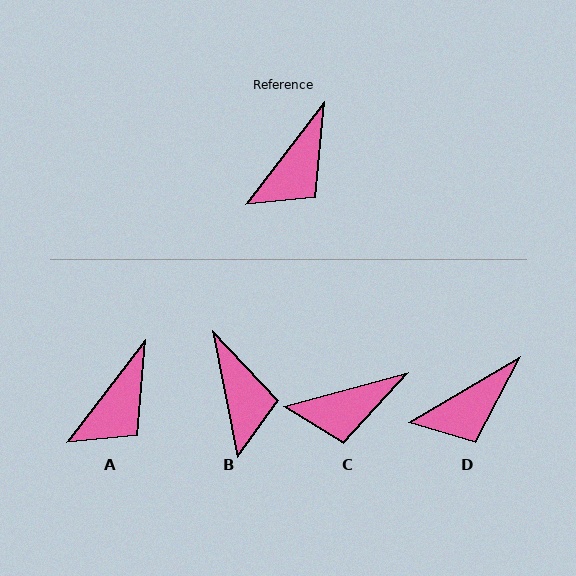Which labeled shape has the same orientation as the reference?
A.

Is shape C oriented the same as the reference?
No, it is off by about 37 degrees.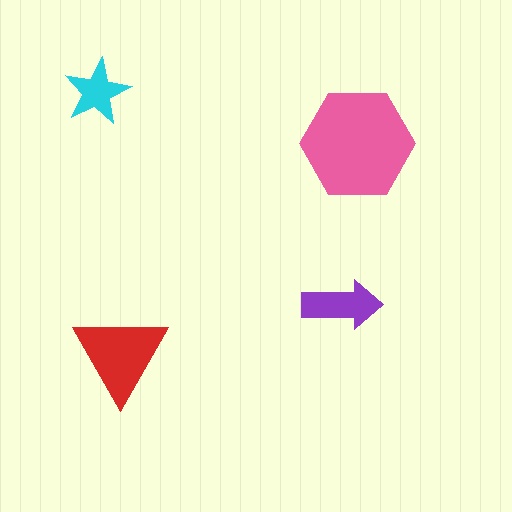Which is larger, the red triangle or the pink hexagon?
The pink hexagon.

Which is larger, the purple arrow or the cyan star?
The purple arrow.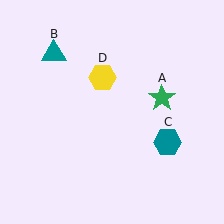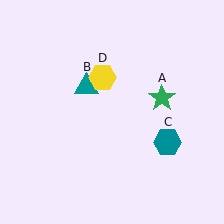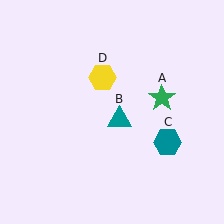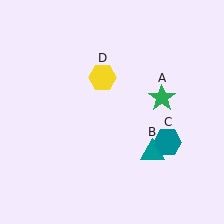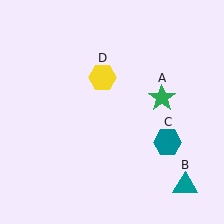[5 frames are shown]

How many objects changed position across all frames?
1 object changed position: teal triangle (object B).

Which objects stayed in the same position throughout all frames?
Green star (object A) and teal hexagon (object C) and yellow hexagon (object D) remained stationary.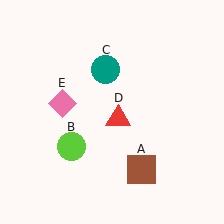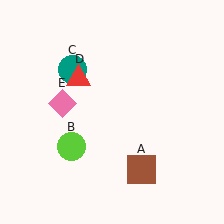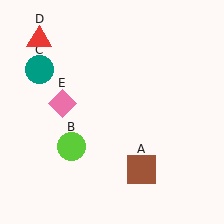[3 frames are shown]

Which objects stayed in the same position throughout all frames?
Brown square (object A) and lime circle (object B) and pink diamond (object E) remained stationary.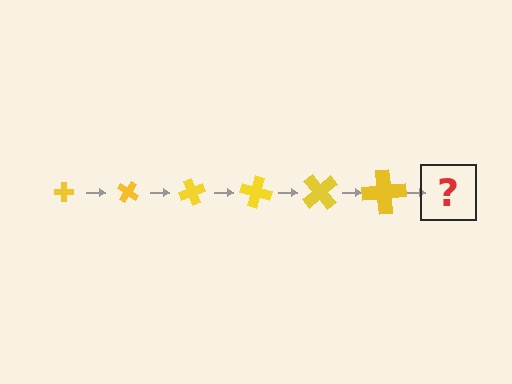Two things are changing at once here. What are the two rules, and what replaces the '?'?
The two rules are that the cross grows larger each step and it rotates 35 degrees each step. The '?' should be a cross, larger than the previous one and rotated 210 degrees from the start.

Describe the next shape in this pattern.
It should be a cross, larger than the previous one and rotated 210 degrees from the start.